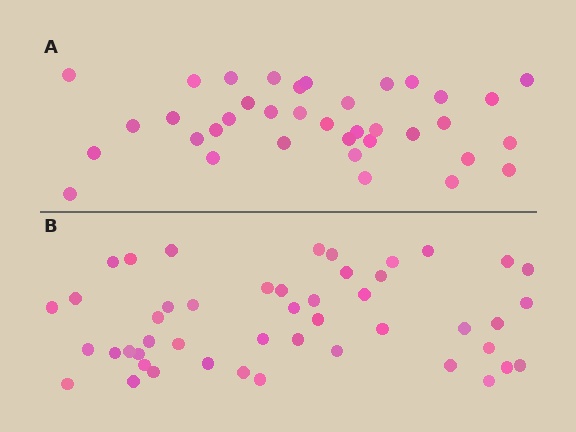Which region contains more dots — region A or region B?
Region B (the bottom region) has more dots.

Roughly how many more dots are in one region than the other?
Region B has roughly 10 or so more dots than region A.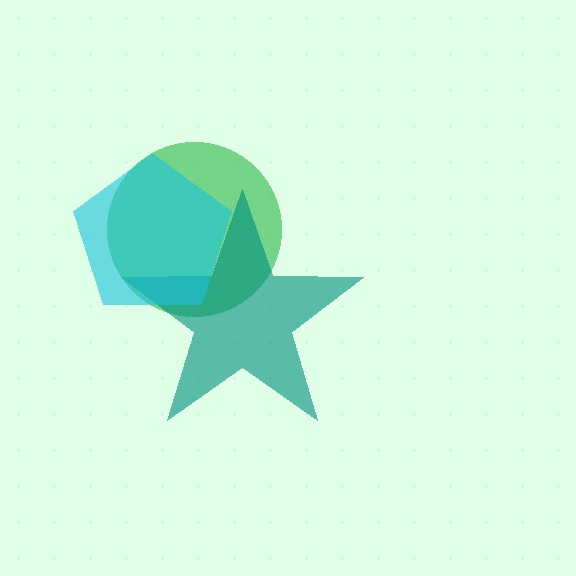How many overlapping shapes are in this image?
There are 3 overlapping shapes in the image.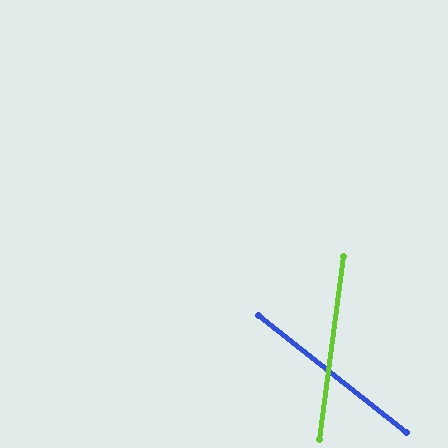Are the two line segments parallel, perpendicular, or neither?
Neither parallel nor perpendicular — they differ by about 59°.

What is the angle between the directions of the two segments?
Approximately 59 degrees.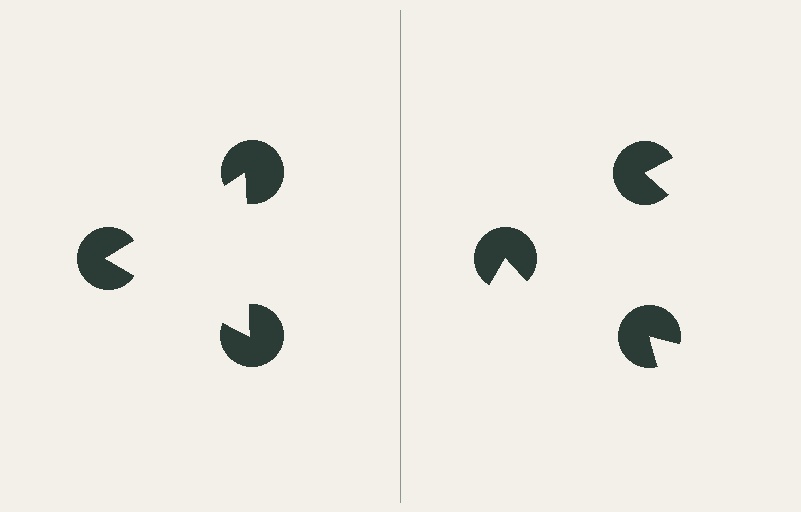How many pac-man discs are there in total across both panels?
6 — 3 on each side.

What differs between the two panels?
The pac-man discs are positioned identically on both sides; only the wedge orientations differ. On the left they align to a triangle; on the right they are misaligned.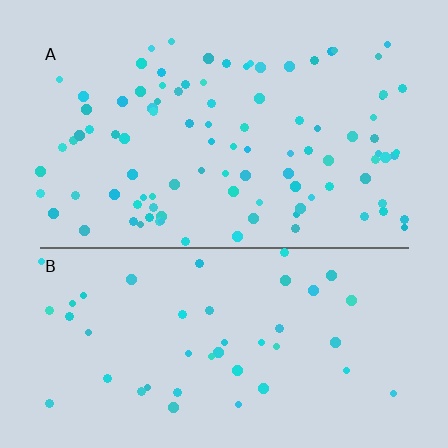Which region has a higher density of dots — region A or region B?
A (the top).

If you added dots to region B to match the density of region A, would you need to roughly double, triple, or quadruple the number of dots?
Approximately double.